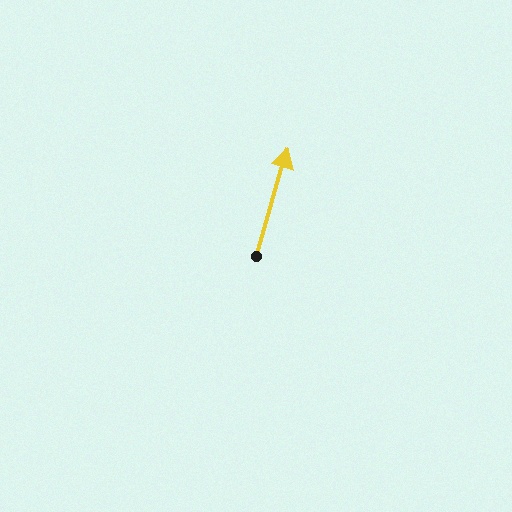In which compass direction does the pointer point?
North.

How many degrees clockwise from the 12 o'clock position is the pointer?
Approximately 16 degrees.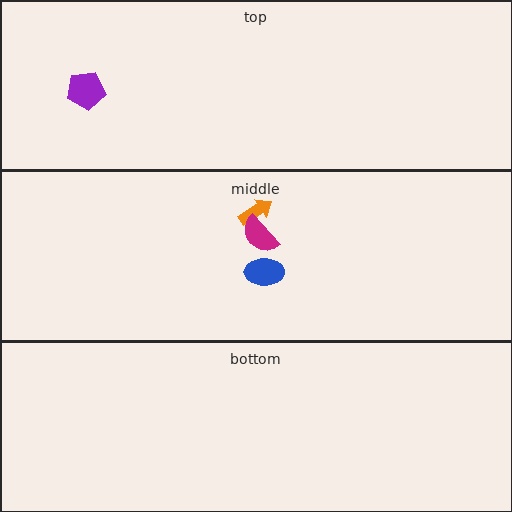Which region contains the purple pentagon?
The top region.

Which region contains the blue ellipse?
The middle region.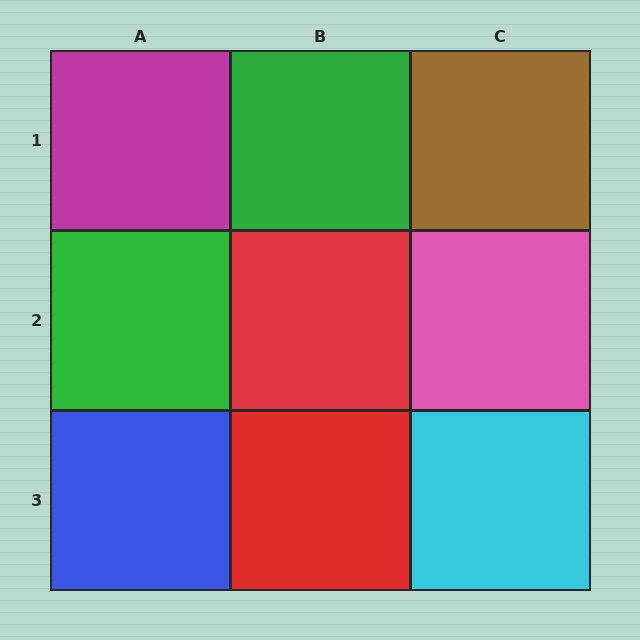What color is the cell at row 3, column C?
Cyan.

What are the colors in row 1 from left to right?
Magenta, green, brown.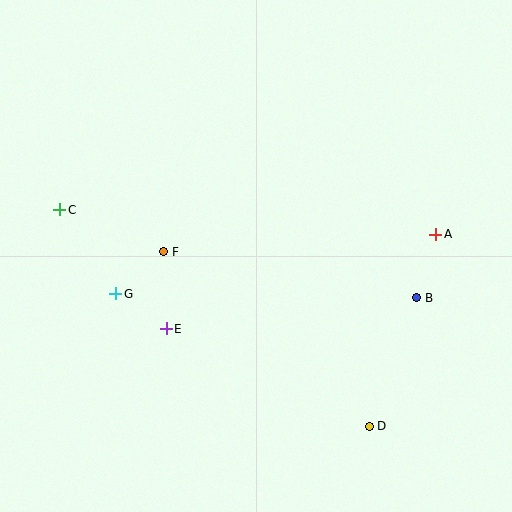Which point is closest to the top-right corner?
Point A is closest to the top-right corner.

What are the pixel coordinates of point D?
Point D is at (369, 426).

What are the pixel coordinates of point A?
Point A is at (436, 234).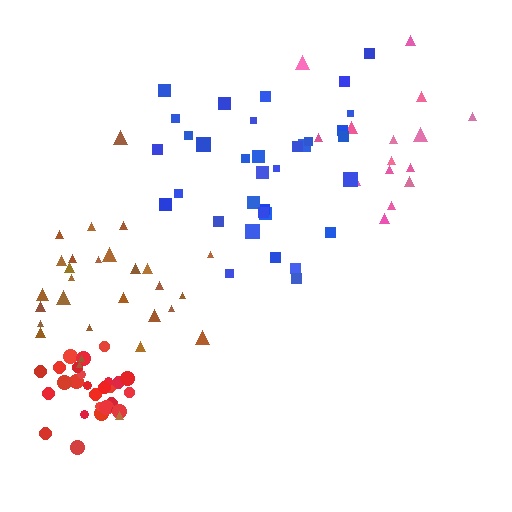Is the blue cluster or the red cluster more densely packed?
Red.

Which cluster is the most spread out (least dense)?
Pink.